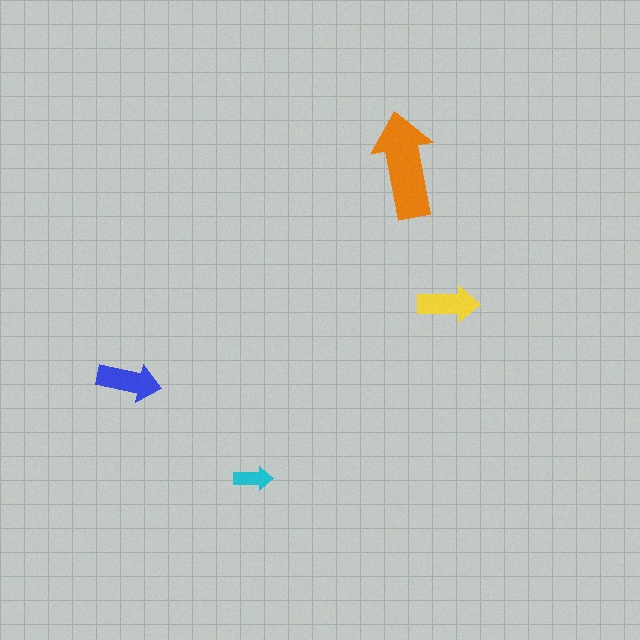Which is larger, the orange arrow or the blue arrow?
The orange one.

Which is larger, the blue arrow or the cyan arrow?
The blue one.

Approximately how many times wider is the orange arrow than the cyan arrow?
About 2.5 times wider.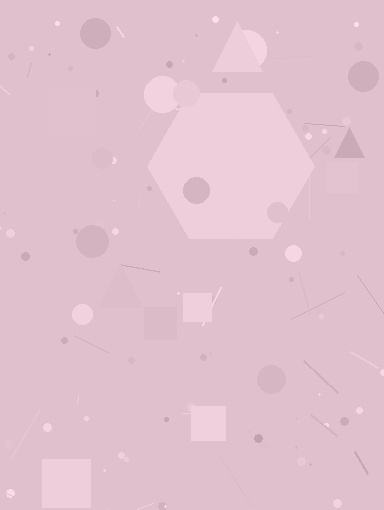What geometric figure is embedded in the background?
A hexagon is embedded in the background.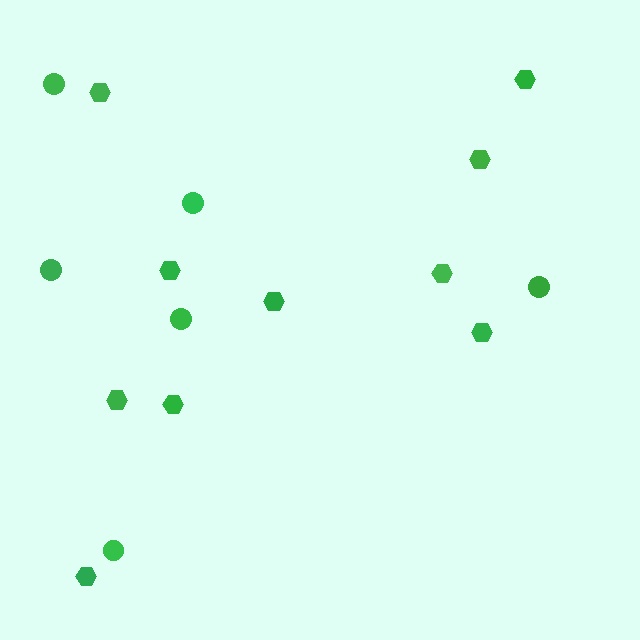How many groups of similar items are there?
There are 2 groups: one group of circles (6) and one group of hexagons (10).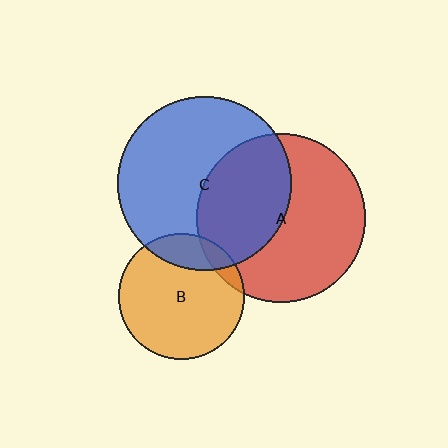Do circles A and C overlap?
Yes.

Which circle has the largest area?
Circle C (blue).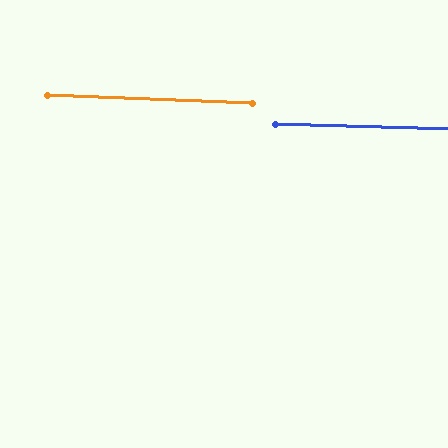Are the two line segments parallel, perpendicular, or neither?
Parallel — their directions differ by only 0.5°.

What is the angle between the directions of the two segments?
Approximately 1 degree.